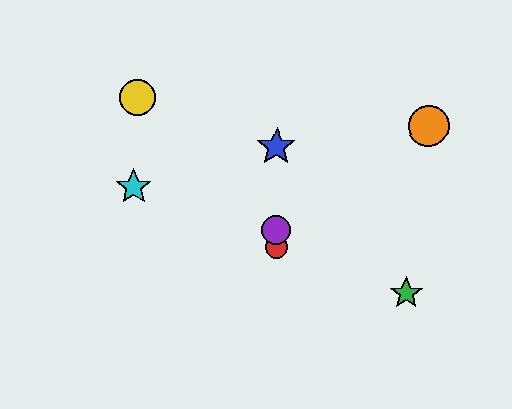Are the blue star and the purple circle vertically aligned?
Yes, both are at x≈277.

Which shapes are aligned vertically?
The red circle, the blue star, the purple circle are aligned vertically.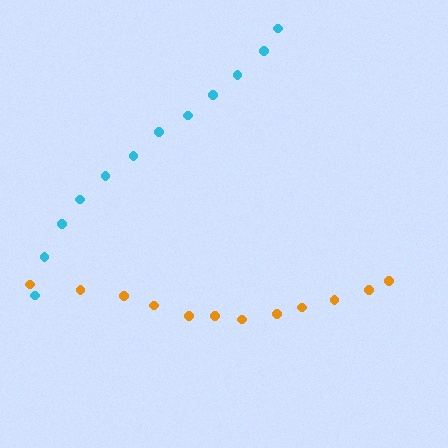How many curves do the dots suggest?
There are 2 distinct paths.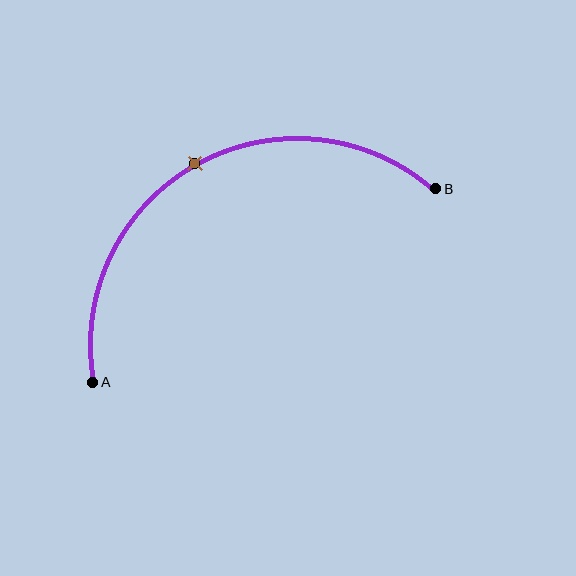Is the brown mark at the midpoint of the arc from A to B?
Yes. The brown mark lies on the arc at equal arc-length from both A and B — it is the arc midpoint.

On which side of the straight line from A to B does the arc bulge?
The arc bulges above the straight line connecting A and B.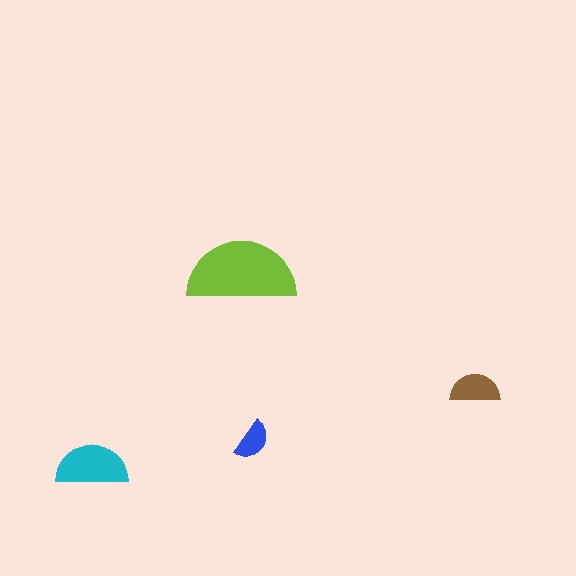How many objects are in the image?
There are 4 objects in the image.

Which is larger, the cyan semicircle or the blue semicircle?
The cyan one.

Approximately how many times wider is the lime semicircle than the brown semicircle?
About 2 times wider.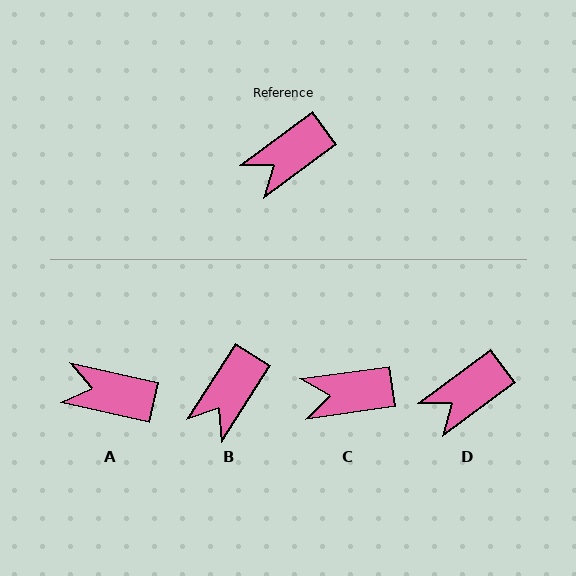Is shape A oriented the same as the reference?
No, it is off by about 49 degrees.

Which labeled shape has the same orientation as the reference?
D.